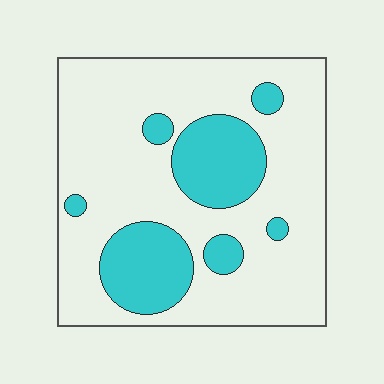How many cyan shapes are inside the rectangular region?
7.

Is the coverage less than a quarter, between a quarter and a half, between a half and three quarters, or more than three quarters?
Less than a quarter.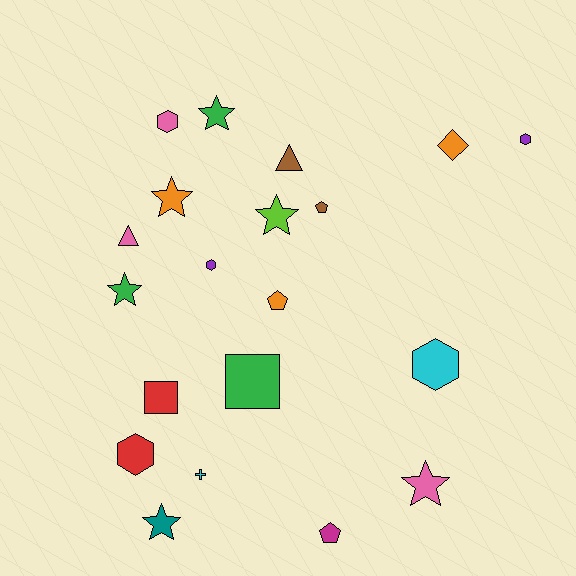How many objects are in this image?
There are 20 objects.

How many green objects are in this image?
There are 3 green objects.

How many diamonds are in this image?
There is 1 diamond.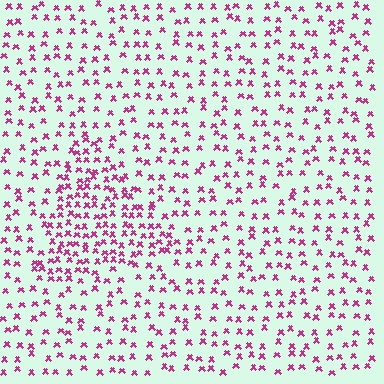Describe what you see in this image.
The image contains small magenta elements arranged at two different densities. A triangle-shaped region is visible where the elements are more densely packed than the surrounding area.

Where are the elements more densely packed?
The elements are more densely packed inside the triangle boundary.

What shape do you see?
I see a triangle.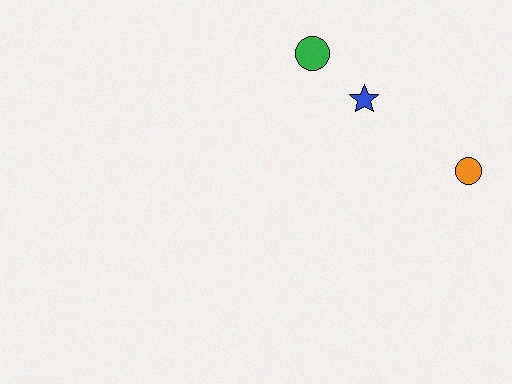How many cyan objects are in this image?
There are no cyan objects.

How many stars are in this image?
There is 1 star.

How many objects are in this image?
There are 3 objects.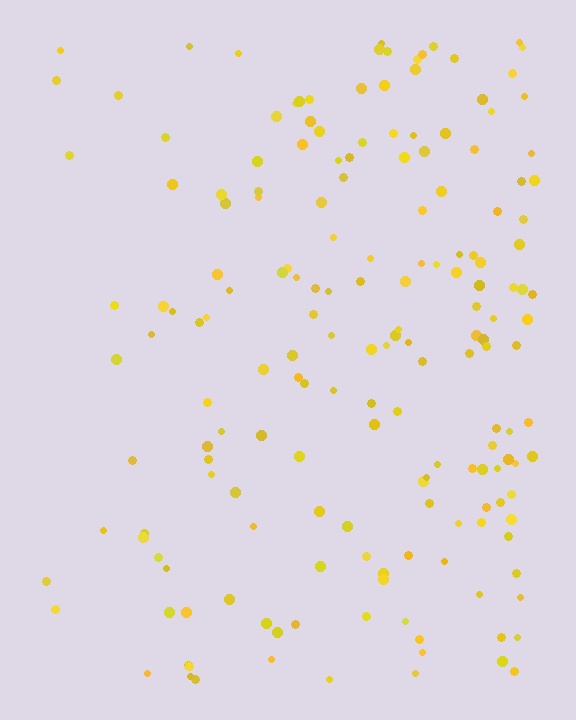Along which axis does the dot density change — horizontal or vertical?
Horizontal.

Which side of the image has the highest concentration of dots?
The right.